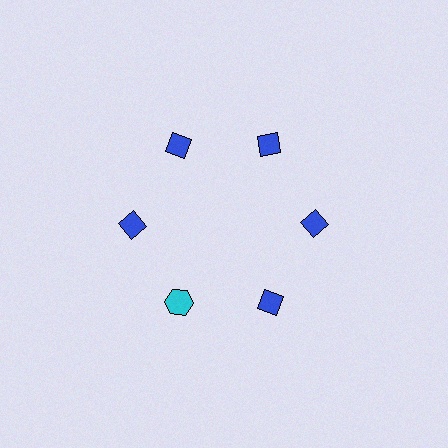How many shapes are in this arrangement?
There are 6 shapes arranged in a ring pattern.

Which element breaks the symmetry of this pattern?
The cyan hexagon at roughly the 7 o'clock position breaks the symmetry. All other shapes are blue diamonds.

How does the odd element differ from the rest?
It differs in both color (cyan instead of blue) and shape (hexagon instead of diamond).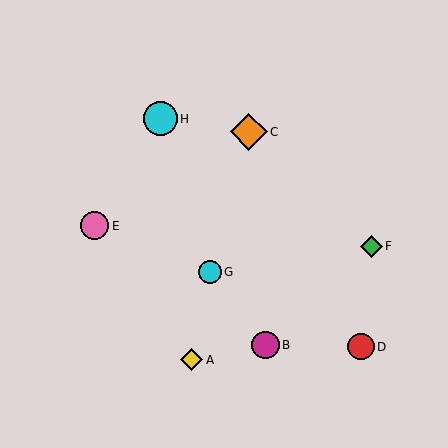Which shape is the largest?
The orange diamond (labeled C) is the largest.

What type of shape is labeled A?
Shape A is a yellow diamond.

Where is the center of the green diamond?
The center of the green diamond is at (371, 246).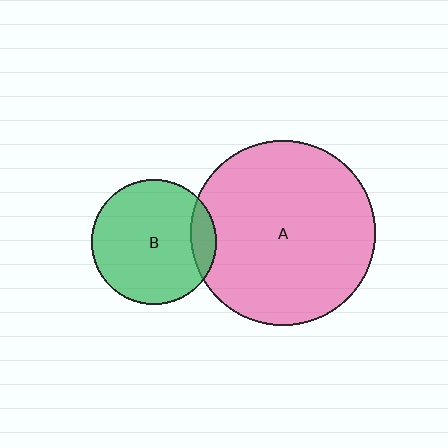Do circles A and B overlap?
Yes.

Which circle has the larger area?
Circle A (pink).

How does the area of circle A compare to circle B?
Approximately 2.2 times.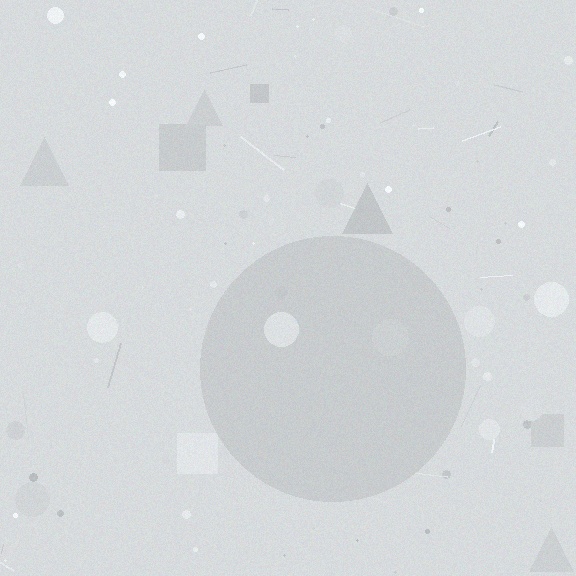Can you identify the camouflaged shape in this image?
The camouflaged shape is a circle.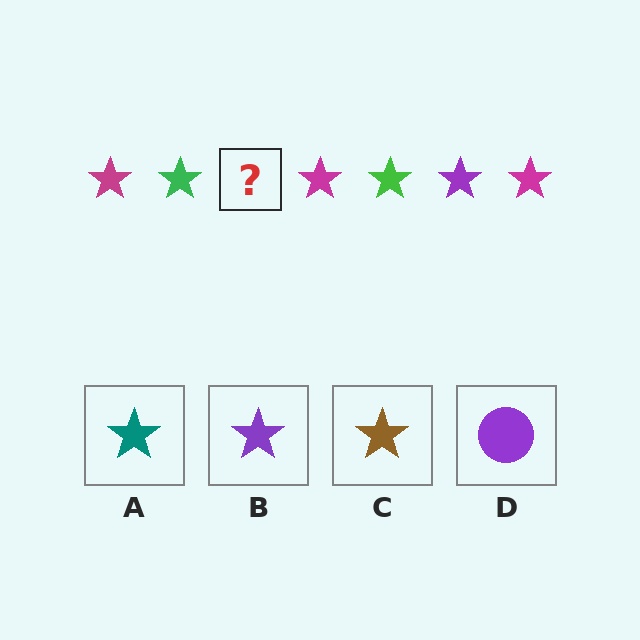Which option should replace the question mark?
Option B.